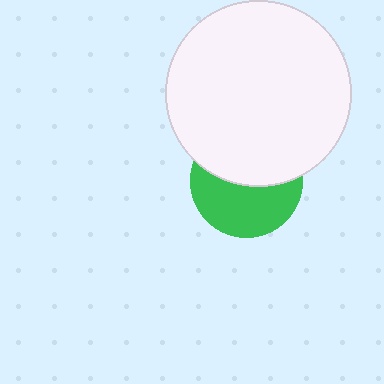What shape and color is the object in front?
The object in front is a white circle.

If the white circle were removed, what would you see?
You would see the complete green circle.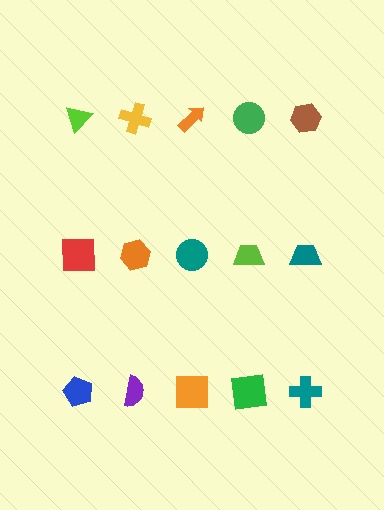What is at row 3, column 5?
A teal cross.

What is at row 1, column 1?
A lime triangle.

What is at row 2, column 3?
A teal circle.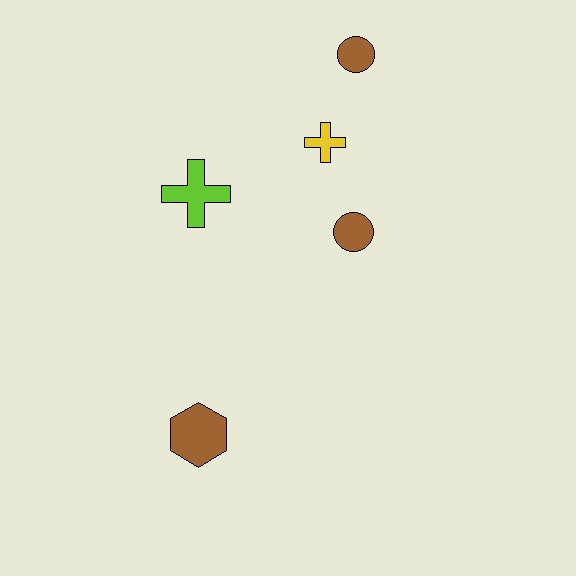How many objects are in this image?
There are 5 objects.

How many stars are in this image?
There are no stars.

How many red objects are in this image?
There are no red objects.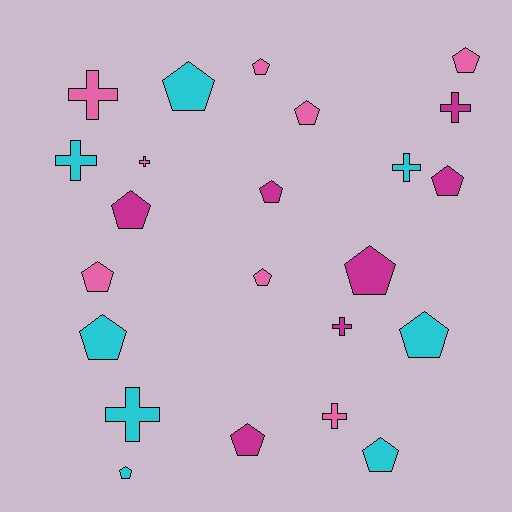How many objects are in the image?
There are 23 objects.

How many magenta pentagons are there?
There are 5 magenta pentagons.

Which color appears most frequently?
Cyan, with 8 objects.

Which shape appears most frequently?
Pentagon, with 15 objects.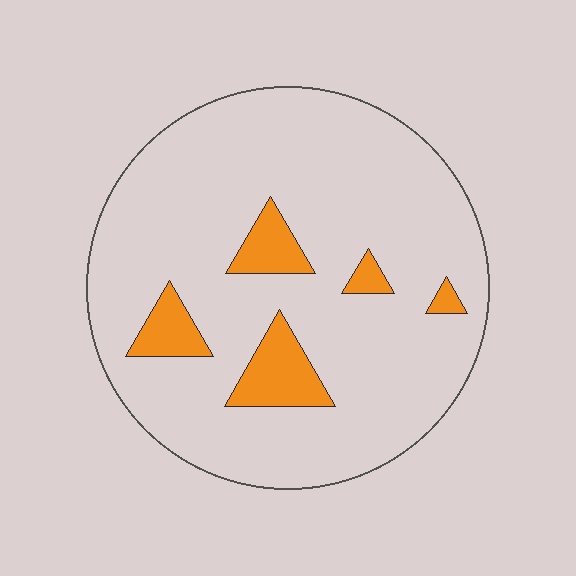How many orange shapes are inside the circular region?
5.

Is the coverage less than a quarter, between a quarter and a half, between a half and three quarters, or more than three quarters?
Less than a quarter.